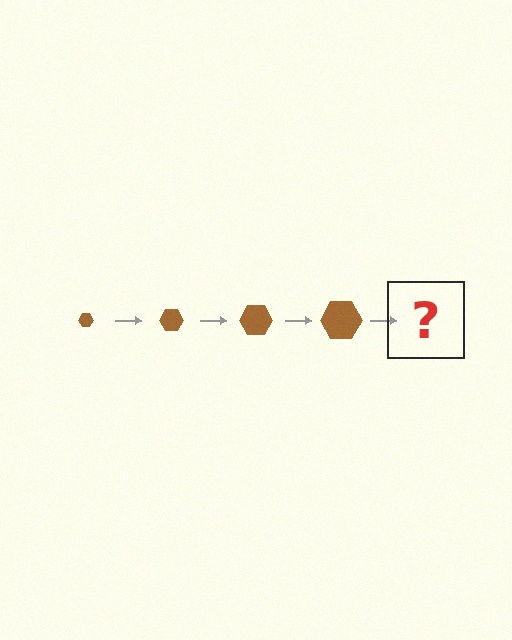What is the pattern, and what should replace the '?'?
The pattern is that the hexagon gets progressively larger each step. The '?' should be a brown hexagon, larger than the previous one.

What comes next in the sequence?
The next element should be a brown hexagon, larger than the previous one.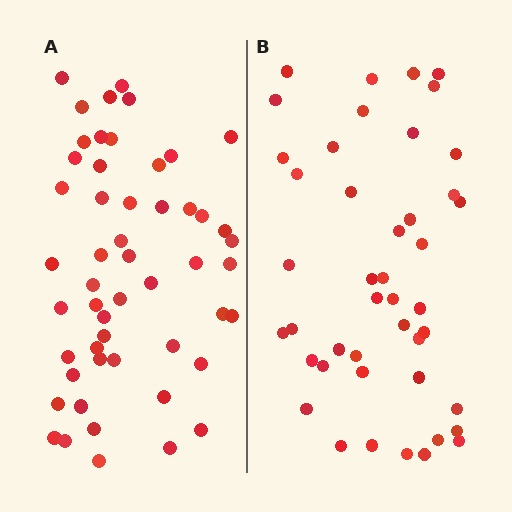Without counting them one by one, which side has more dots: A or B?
Region A (the left region) has more dots.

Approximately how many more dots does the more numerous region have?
Region A has roughly 8 or so more dots than region B.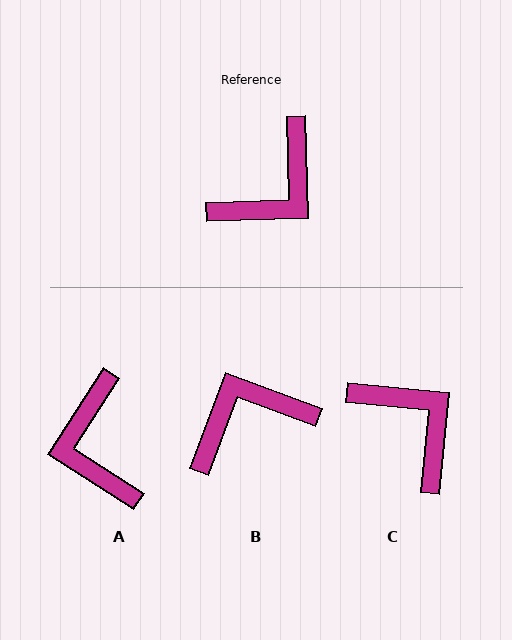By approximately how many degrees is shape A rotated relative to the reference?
Approximately 124 degrees clockwise.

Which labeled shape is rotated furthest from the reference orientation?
B, about 158 degrees away.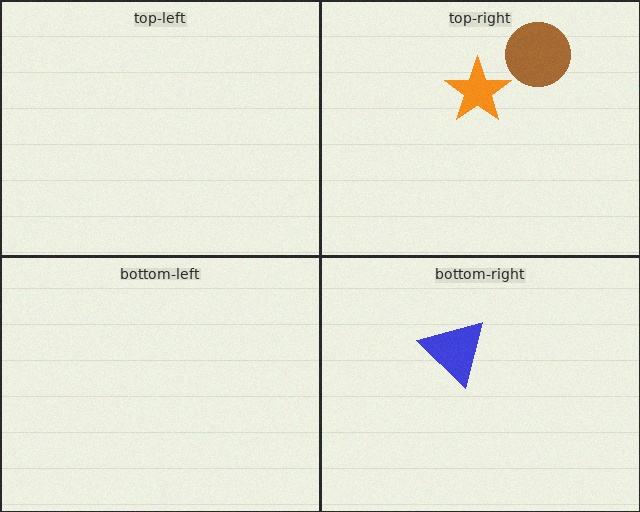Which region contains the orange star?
The top-right region.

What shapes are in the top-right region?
The brown circle, the orange star.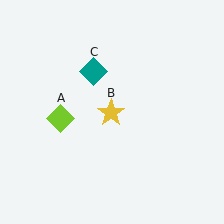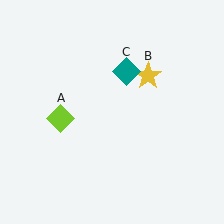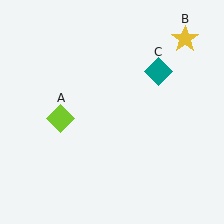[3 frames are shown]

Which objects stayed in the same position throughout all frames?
Lime diamond (object A) remained stationary.